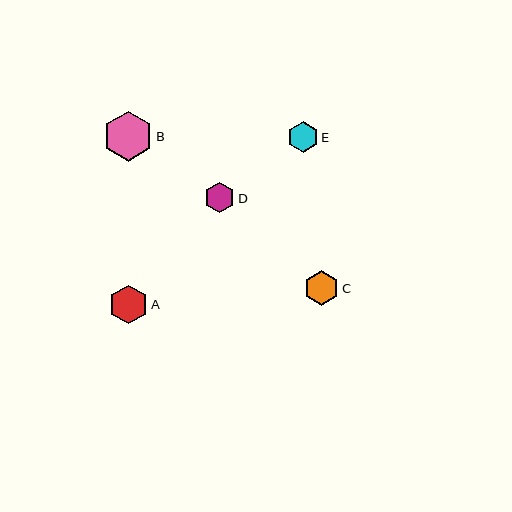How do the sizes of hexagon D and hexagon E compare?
Hexagon D and hexagon E are approximately the same size.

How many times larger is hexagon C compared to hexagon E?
Hexagon C is approximately 1.1 times the size of hexagon E.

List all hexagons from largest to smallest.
From largest to smallest: B, A, C, D, E.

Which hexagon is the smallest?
Hexagon E is the smallest with a size of approximately 31 pixels.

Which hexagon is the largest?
Hexagon B is the largest with a size of approximately 50 pixels.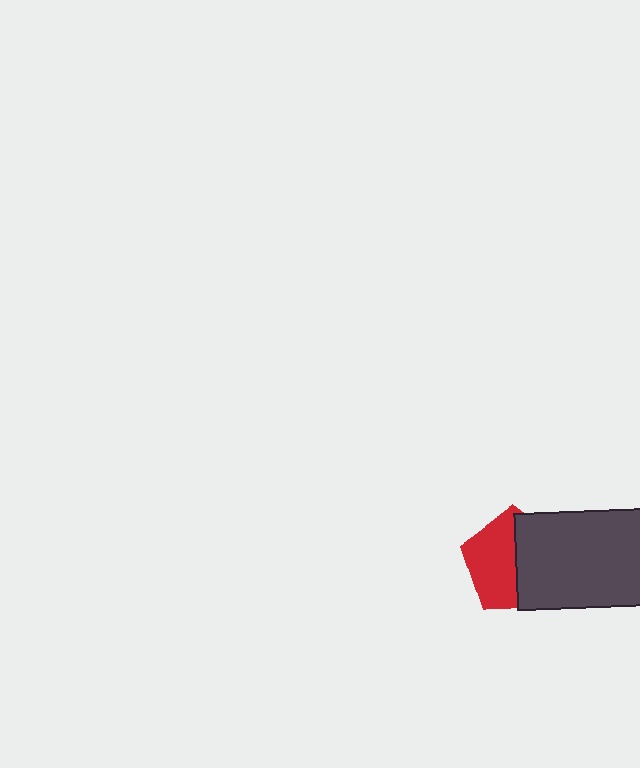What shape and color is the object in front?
The object in front is a dark gray rectangle.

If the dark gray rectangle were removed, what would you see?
You would see the complete red pentagon.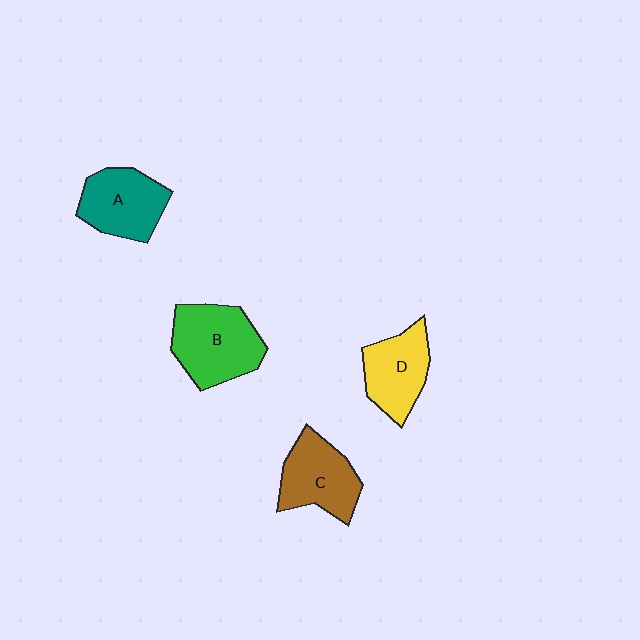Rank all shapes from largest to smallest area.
From largest to smallest: B (green), A (teal), C (brown), D (yellow).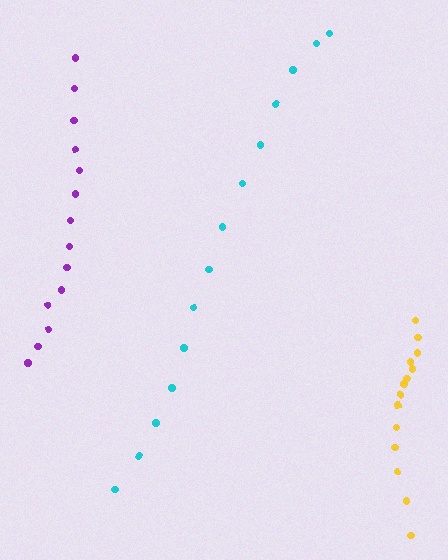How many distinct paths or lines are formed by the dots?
There are 3 distinct paths.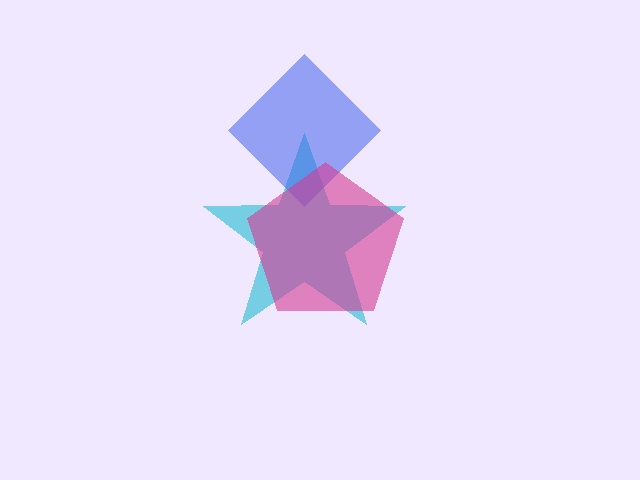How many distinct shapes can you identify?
There are 3 distinct shapes: a cyan star, a blue diamond, a magenta pentagon.